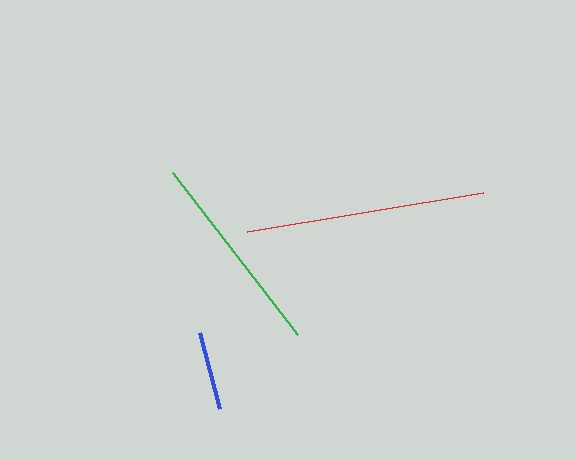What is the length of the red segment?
The red segment is approximately 240 pixels long.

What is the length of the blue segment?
The blue segment is approximately 78 pixels long.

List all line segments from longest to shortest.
From longest to shortest: red, green, blue.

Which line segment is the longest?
The red line is the longest at approximately 240 pixels.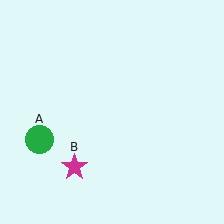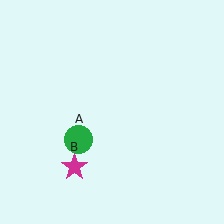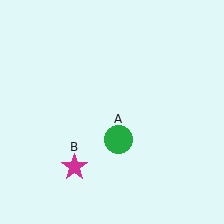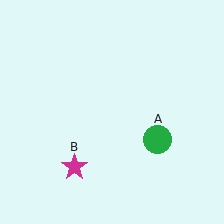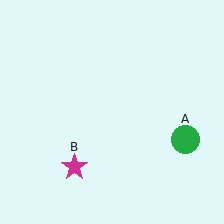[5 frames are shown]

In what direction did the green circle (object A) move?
The green circle (object A) moved right.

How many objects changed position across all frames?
1 object changed position: green circle (object A).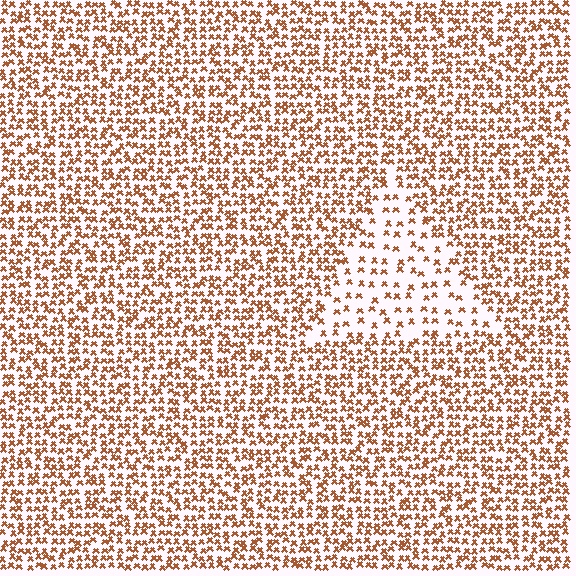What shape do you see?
I see a triangle.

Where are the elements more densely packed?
The elements are more densely packed outside the triangle boundary.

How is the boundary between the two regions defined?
The boundary is defined by a change in element density (approximately 2.3x ratio). All elements are the same color, size, and shape.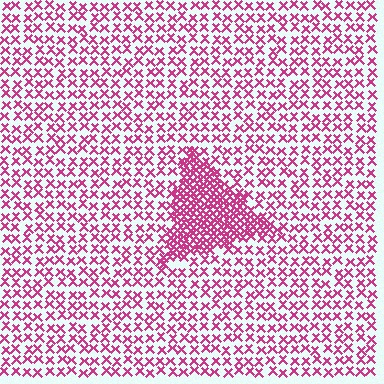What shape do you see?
I see a triangle.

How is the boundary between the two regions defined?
The boundary is defined by a change in element density (approximately 2.8x ratio). All elements are the same color, size, and shape.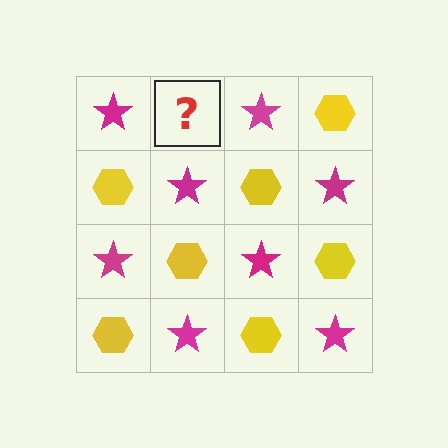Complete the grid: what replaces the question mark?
The question mark should be replaced with a yellow hexagon.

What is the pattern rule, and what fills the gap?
The rule is that it alternates magenta star and yellow hexagon in a checkerboard pattern. The gap should be filled with a yellow hexagon.